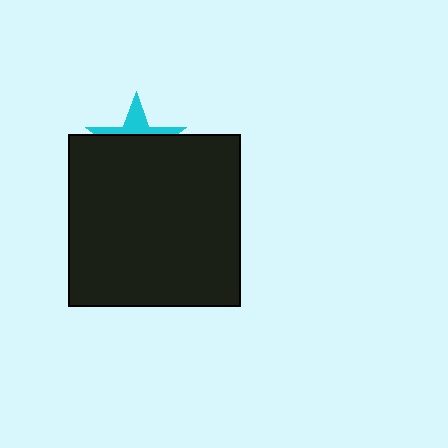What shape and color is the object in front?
The object in front is a black square.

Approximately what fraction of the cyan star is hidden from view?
Roughly 69% of the cyan star is hidden behind the black square.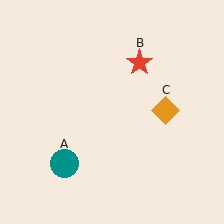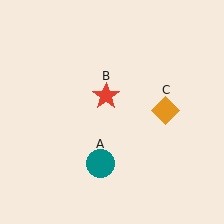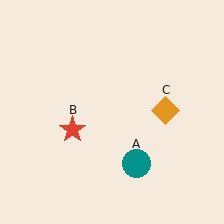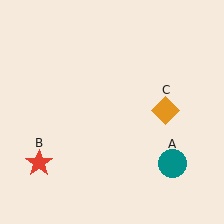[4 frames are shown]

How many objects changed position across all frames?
2 objects changed position: teal circle (object A), red star (object B).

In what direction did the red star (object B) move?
The red star (object B) moved down and to the left.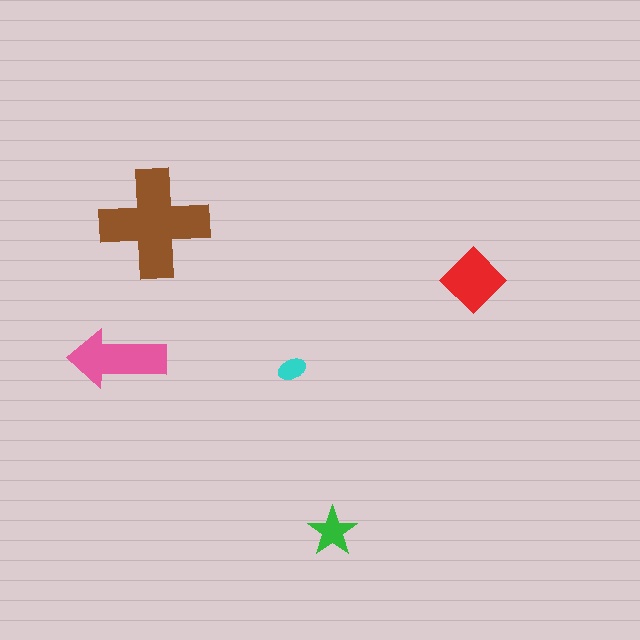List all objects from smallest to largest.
The cyan ellipse, the green star, the red diamond, the pink arrow, the brown cross.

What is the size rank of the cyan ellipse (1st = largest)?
5th.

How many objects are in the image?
There are 5 objects in the image.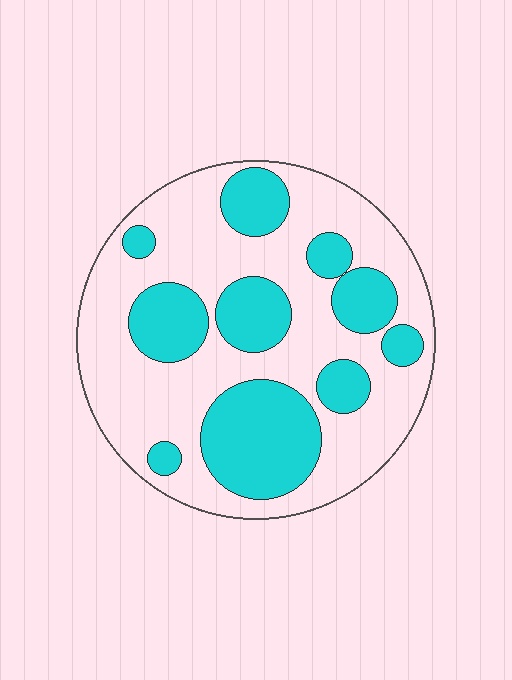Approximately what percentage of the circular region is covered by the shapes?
Approximately 35%.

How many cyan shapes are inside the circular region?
10.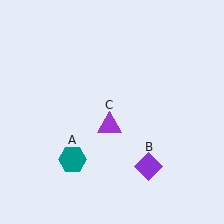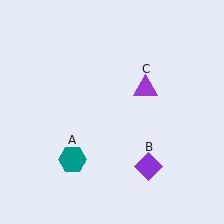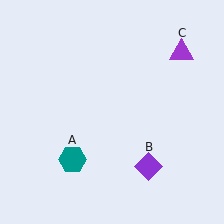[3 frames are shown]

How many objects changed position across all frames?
1 object changed position: purple triangle (object C).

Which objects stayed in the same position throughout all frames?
Teal hexagon (object A) and purple diamond (object B) remained stationary.